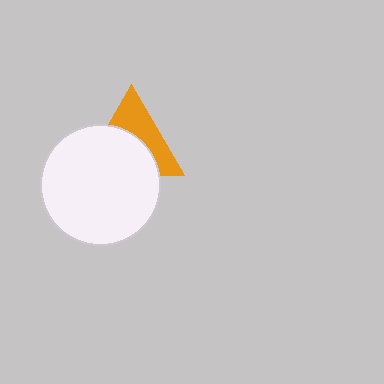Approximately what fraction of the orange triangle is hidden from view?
Roughly 55% of the orange triangle is hidden behind the white circle.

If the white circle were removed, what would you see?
You would see the complete orange triangle.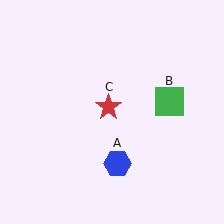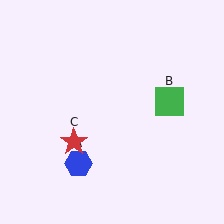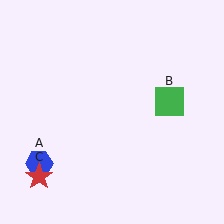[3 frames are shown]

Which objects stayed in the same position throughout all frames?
Green square (object B) remained stationary.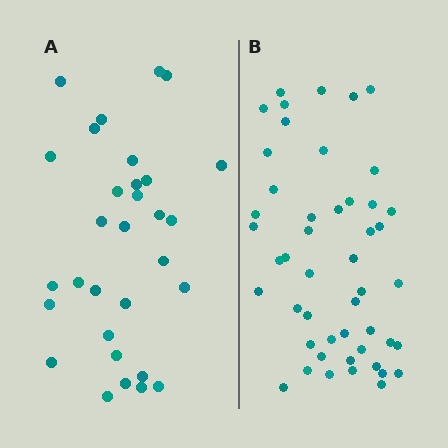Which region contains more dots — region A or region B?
Region B (the right region) has more dots.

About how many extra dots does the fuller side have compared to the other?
Region B has approximately 15 more dots than region A.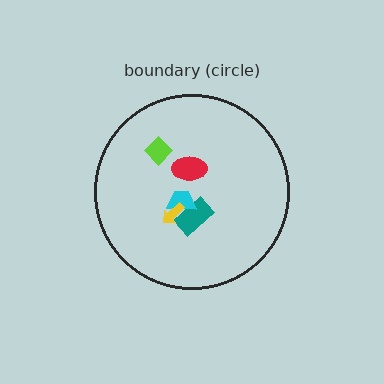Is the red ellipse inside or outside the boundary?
Inside.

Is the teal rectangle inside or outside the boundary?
Inside.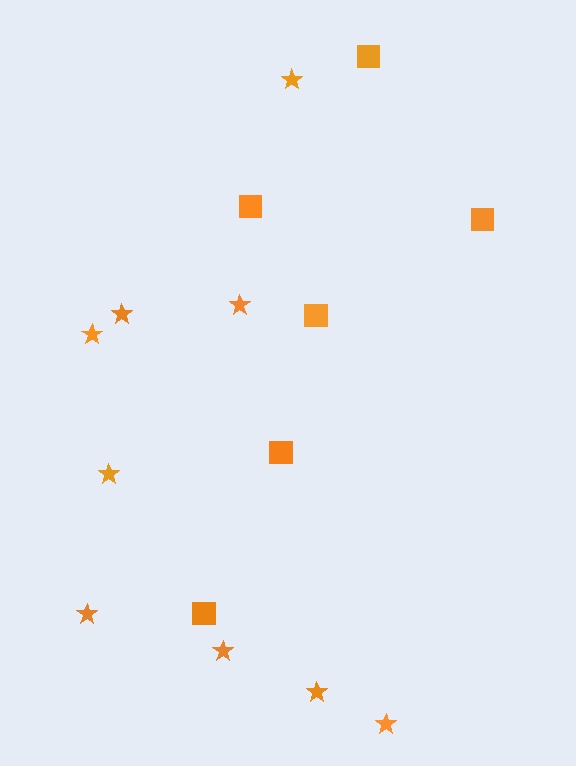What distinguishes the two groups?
There are 2 groups: one group of squares (6) and one group of stars (9).